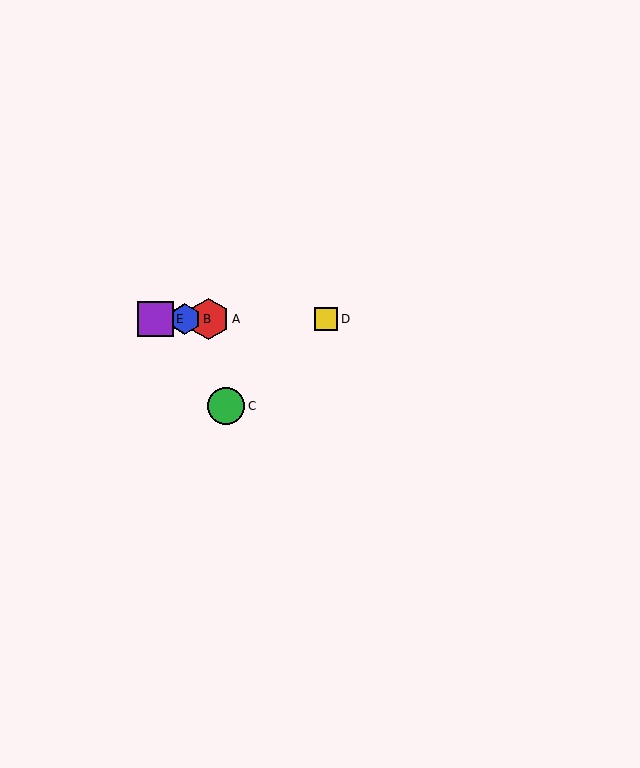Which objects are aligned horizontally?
Objects A, B, D, E are aligned horizontally.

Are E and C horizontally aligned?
No, E is at y≈319 and C is at y≈406.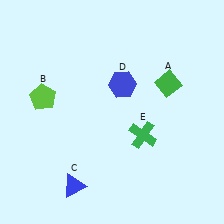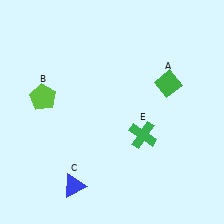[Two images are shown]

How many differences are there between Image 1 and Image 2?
There is 1 difference between the two images.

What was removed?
The blue hexagon (D) was removed in Image 2.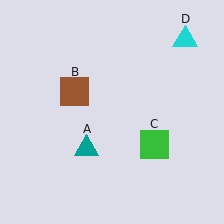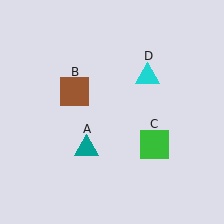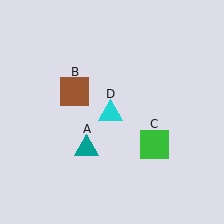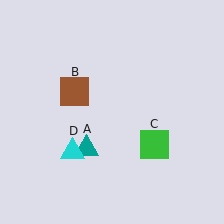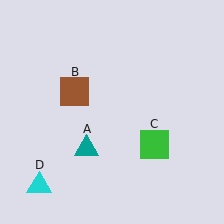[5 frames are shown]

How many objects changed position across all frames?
1 object changed position: cyan triangle (object D).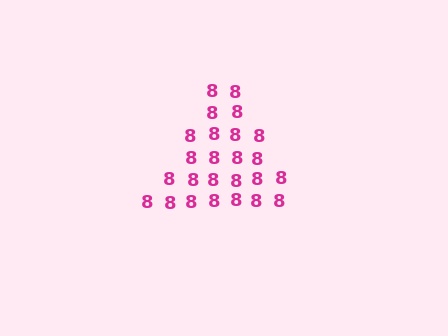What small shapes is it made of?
It is made of small digit 8's.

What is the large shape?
The large shape is a triangle.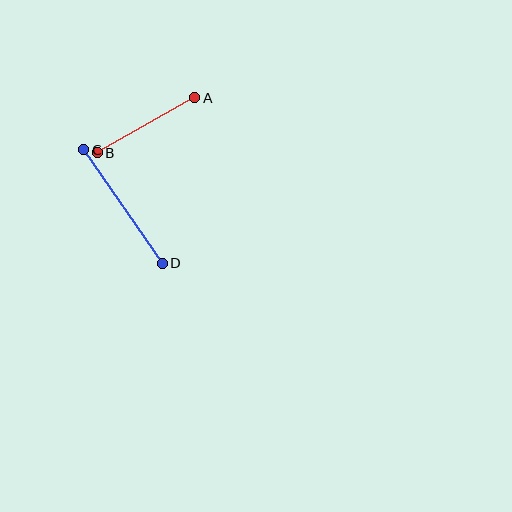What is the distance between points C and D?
The distance is approximately 138 pixels.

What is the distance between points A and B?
The distance is approximately 112 pixels.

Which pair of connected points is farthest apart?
Points C and D are farthest apart.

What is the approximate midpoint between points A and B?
The midpoint is at approximately (146, 125) pixels.